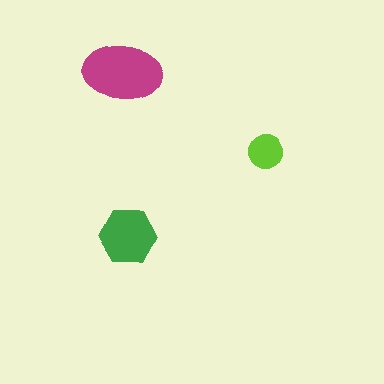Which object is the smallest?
The lime circle.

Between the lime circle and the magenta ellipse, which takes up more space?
The magenta ellipse.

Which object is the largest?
The magenta ellipse.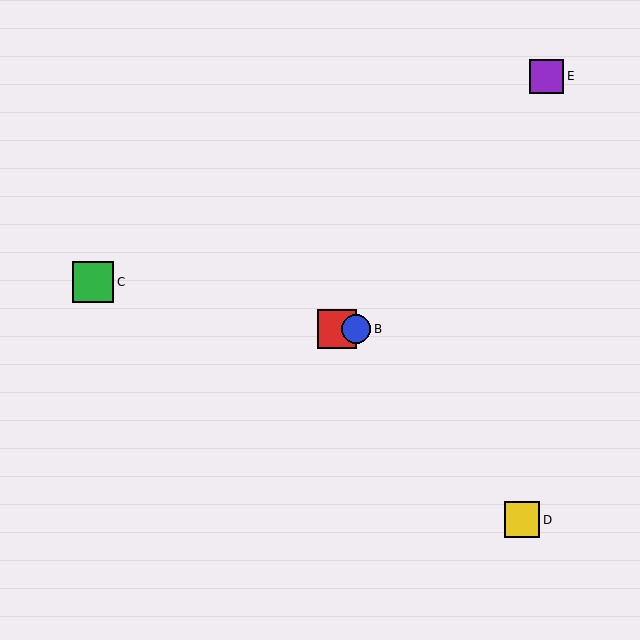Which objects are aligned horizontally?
Objects A, B are aligned horizontally.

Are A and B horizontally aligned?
Yes, both are at y≈329.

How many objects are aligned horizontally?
2 objects (A, B) are aligned horizontally.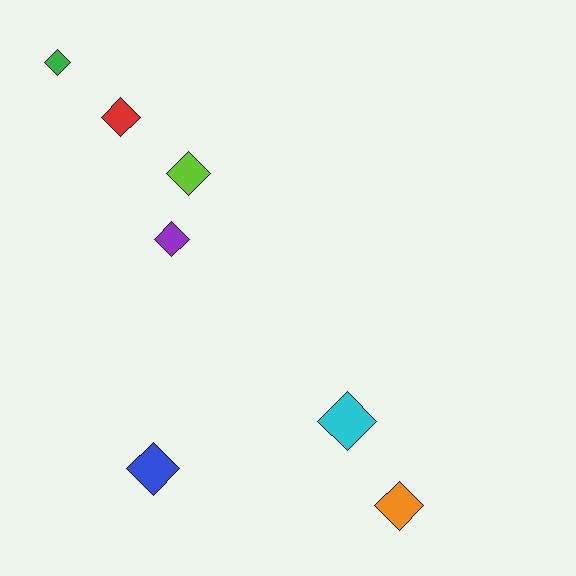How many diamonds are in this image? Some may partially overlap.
There are 7 diamonds.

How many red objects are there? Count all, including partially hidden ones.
There is 1 red object.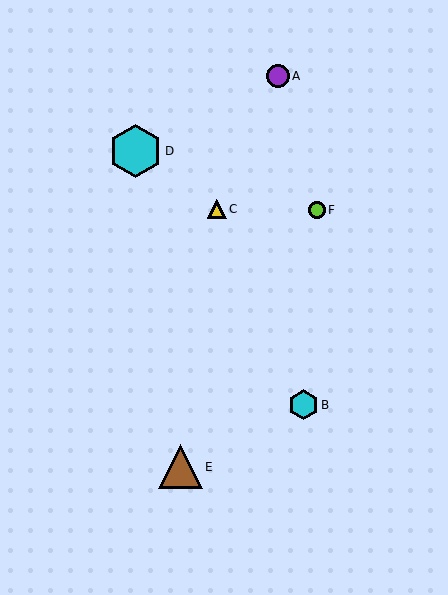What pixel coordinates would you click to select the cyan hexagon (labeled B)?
Click at (304, 405) to select the cyan hexagon B.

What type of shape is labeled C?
Shape C is a yellow triangle.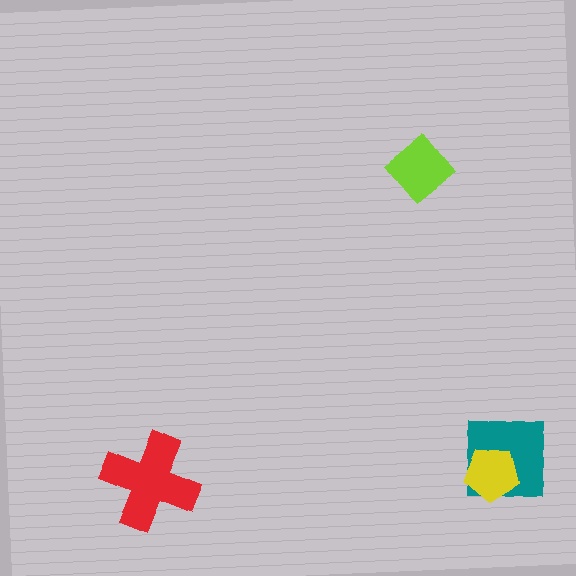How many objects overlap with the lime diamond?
0 objects overlap with the lime diamond.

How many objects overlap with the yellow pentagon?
1 object overlaps with the yellow pentagon.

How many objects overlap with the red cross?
0 objects overlap with the red cross.